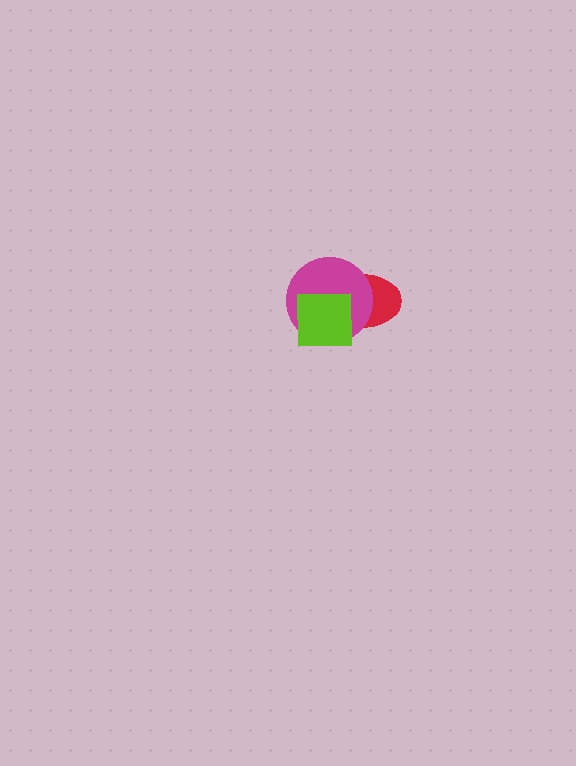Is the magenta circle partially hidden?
Yes, it is partially covered by another shape.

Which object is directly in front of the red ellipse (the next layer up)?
The magenta circle is directly in front of the red ellipse.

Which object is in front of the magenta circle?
The lime square is in front of the magenta circle.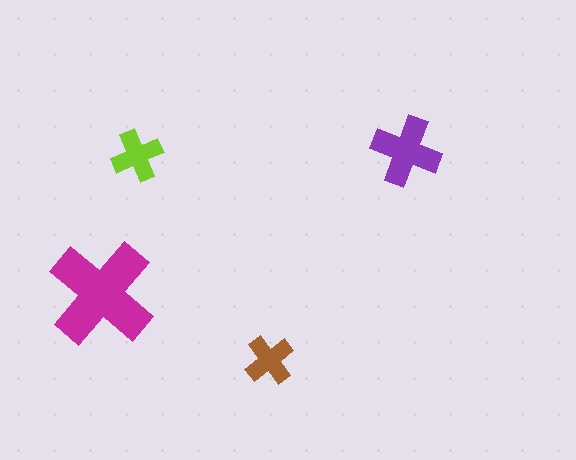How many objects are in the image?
There are 4 objects in the image.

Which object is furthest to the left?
The magenta cross is leftmost.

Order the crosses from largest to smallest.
the magenta one, the purple one, the lime one, the brown one.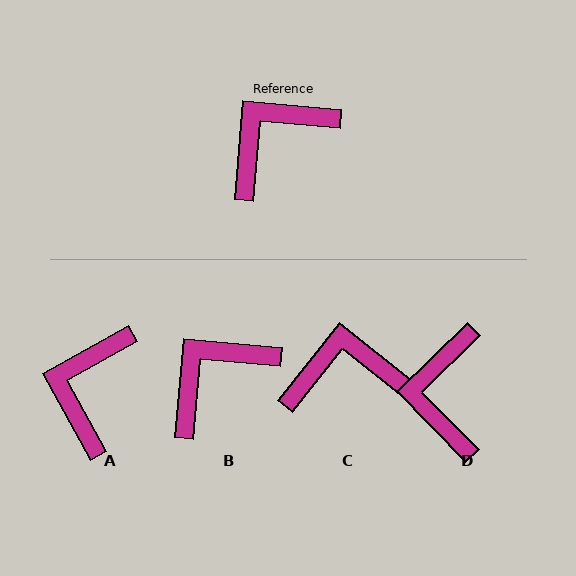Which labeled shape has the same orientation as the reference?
B.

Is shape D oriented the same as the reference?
No, it is off by about 49 degrees.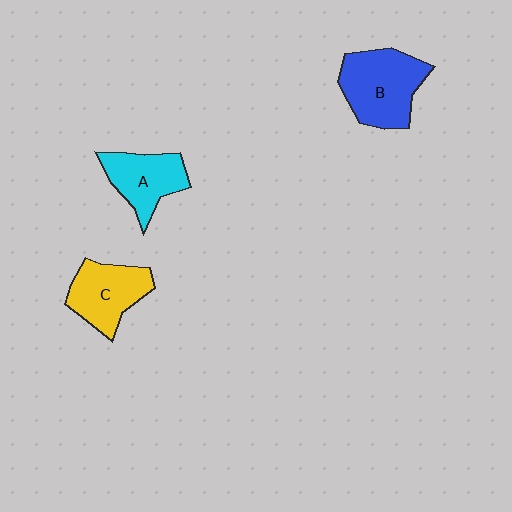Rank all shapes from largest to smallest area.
From largest to smallest: B (blue), C (yellow), A (cyan).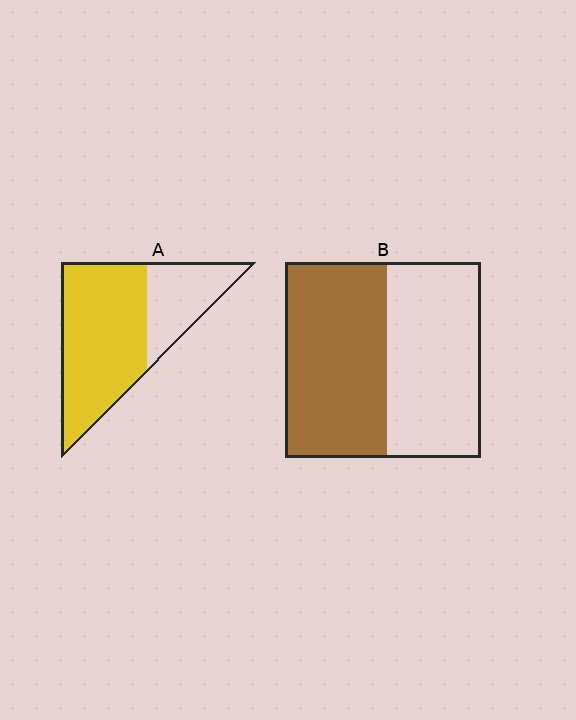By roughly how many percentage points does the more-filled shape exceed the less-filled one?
By roughly 15 percentage points (A over B).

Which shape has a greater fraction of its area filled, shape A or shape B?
Shape A.